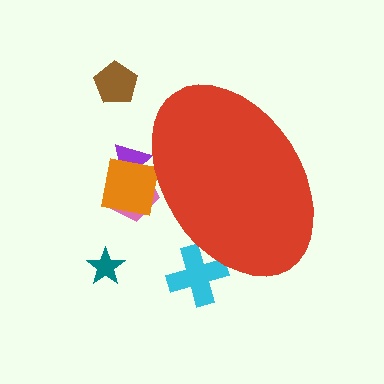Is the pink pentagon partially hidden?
Yes, the pink pentagon is partially hidden behind the red ellipse.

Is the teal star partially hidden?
No, the teal star is fully visible.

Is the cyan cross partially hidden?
Yes, the cyan cross is partially hidden behind the red ellipse.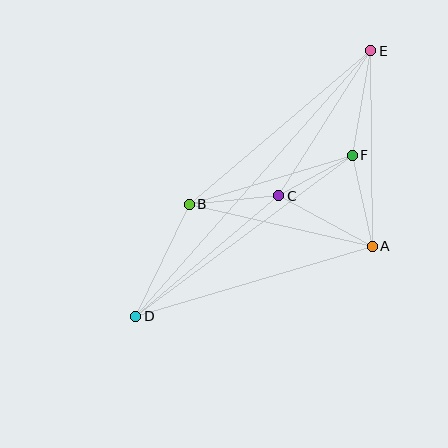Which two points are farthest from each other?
Points D and E are farthest from each other.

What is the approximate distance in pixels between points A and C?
The distance between A and C is approximately 107 pixels.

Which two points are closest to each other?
Points C and F are closest to each other.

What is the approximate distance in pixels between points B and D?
The distance between B and D is approximately 124 pixels.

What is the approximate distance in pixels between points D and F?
The distance between D and F is approximately 270 pixels.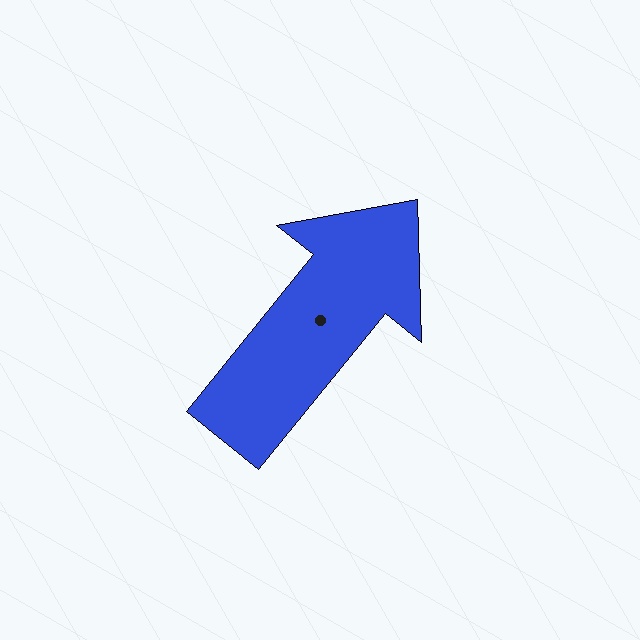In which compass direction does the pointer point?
Northeast.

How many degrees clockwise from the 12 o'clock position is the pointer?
Approximately 39 degrees.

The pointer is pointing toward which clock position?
Roughly 1 o'clock.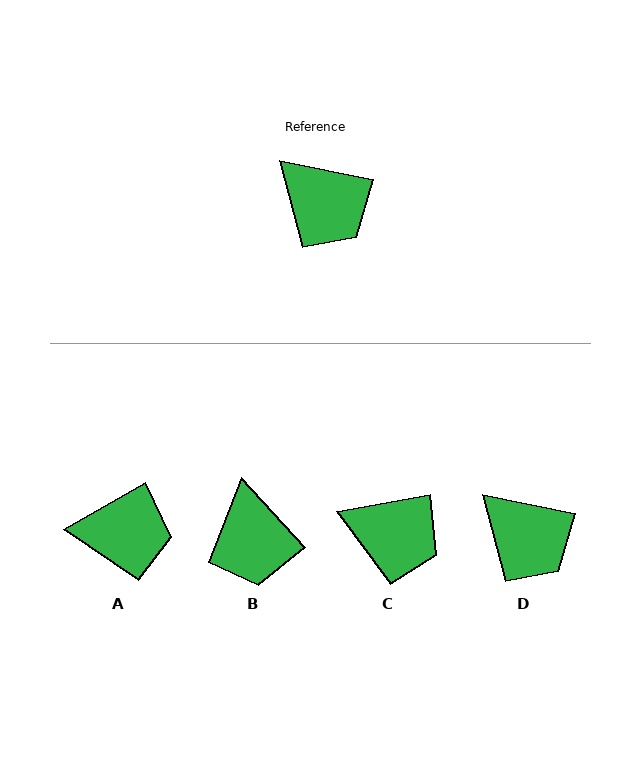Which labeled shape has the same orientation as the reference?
D.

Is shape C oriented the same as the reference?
No, it is off by about 22 degrees.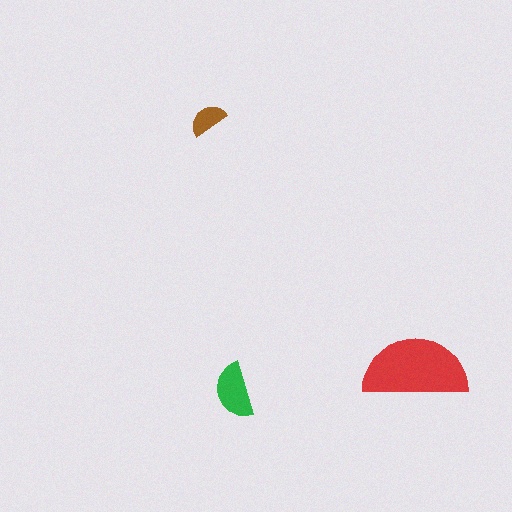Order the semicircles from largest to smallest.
the red one, the green one, the brown one.